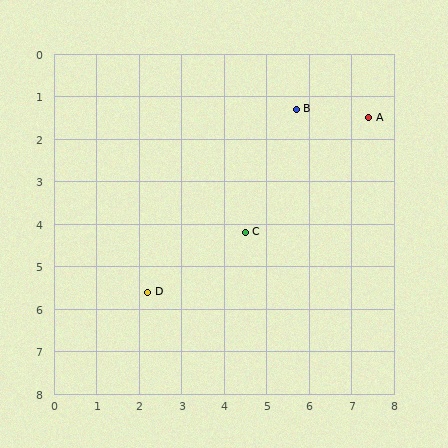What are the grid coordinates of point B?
Point B is at approximately (5.7, 1.3).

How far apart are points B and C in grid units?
Points B and C are about 3.1 grid units apart.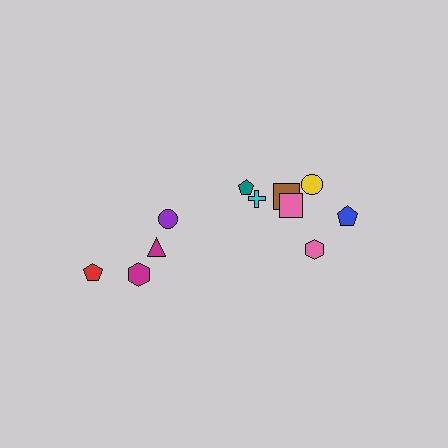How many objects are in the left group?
There are 4 objects.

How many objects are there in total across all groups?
There are 11 objects.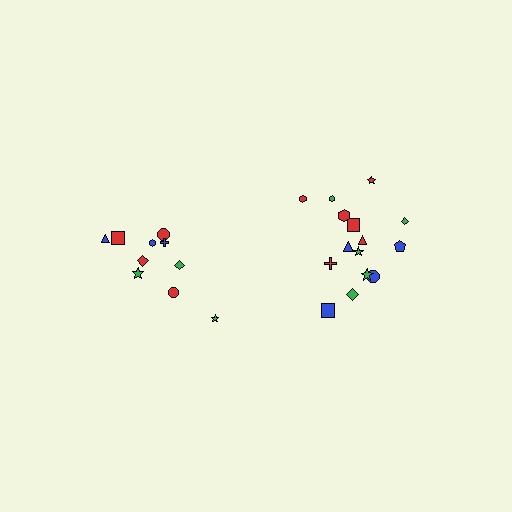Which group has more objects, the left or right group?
The right group.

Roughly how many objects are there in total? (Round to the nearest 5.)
Roughly 25 objects in total.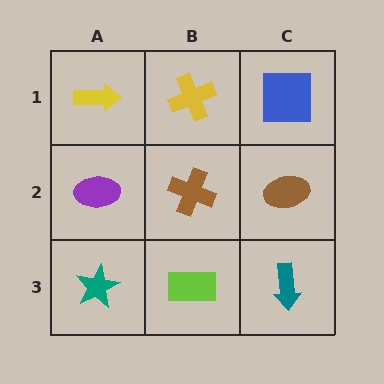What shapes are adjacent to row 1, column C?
A brown ellipse (row 2, column C), a yellow cross (row 1, column B).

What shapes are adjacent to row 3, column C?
A brown ellipse (row 2, column C), a lime rectangle (row 3, column B).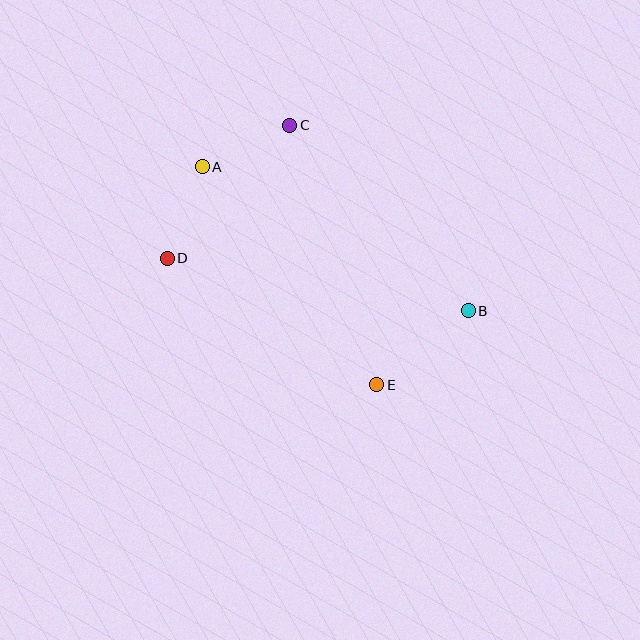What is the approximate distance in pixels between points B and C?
The distance between B and C is approximately 257 pixels.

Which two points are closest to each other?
Points A and C are closest to each other.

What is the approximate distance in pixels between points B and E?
The distance between B and E is approximately 118 pixels.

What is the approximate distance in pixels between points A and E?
The distance between A and E is approximately 279 pixels.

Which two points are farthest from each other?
Points B and D are farthest from each other.